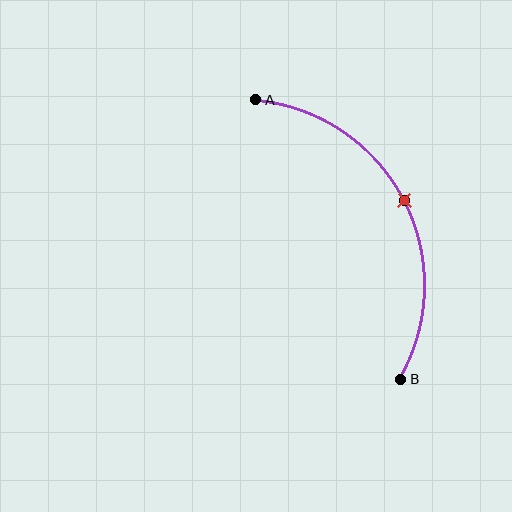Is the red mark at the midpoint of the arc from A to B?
Yes. The red mark lies on the arc at equal arc-length from both A and B — it is the arc midpoint.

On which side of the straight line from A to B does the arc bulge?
The arc bulges to the right of the straight line connecting A and B.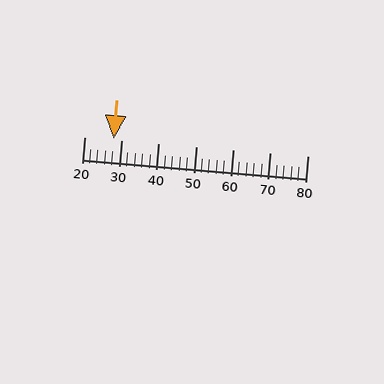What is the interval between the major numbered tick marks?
The major tick marks are spaced 10 units apart.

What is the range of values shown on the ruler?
The ruler shows values from 20 to 80.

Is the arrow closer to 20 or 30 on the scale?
The arrow is closer to 30.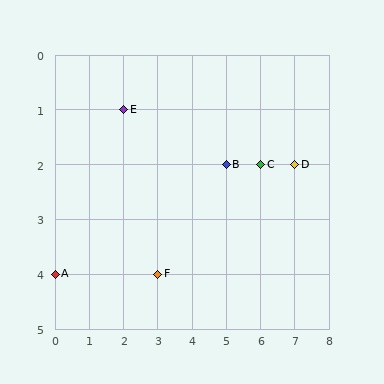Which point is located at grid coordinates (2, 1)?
Point E is at (2, 1).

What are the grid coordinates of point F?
Point F is at grid coordinates (3, 4).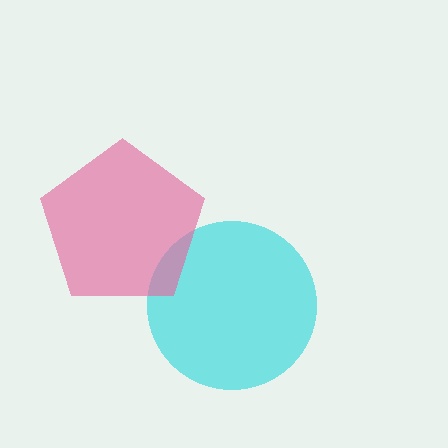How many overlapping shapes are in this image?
There are 2 overlapping shapes in the image.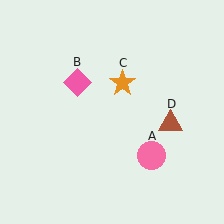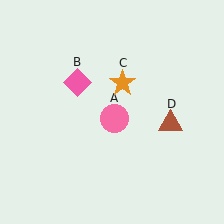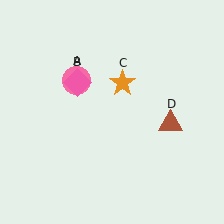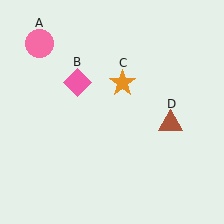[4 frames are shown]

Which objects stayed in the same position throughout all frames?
Pink diamond (object B) and orange star (object C) and brown triangle (object D) remained stationary.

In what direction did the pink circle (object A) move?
The pink circle (object A) moved up and to the left.